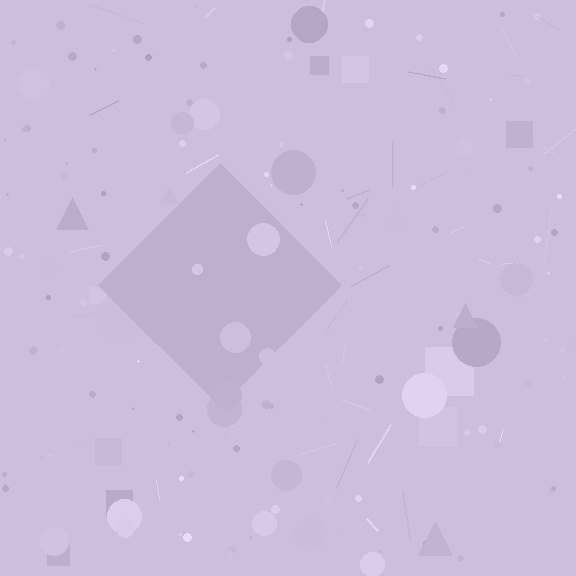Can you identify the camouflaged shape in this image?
The camouflaged shape is a diamond.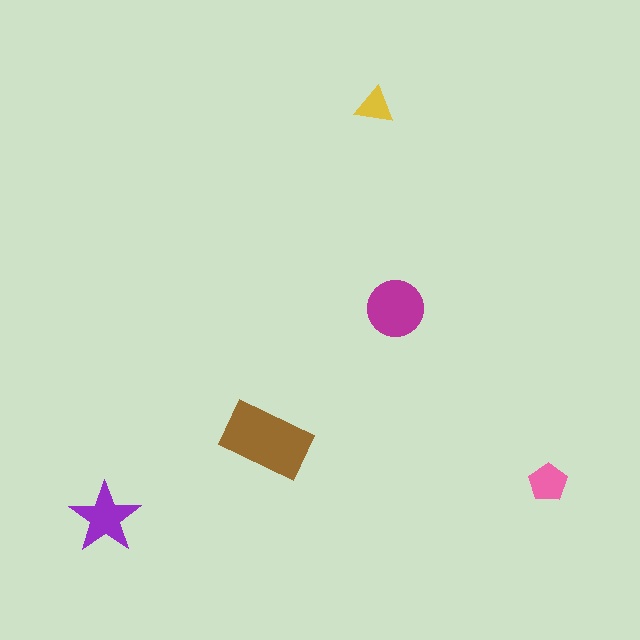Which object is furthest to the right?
The pink pentagon is rightmost.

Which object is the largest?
The brown rectangle.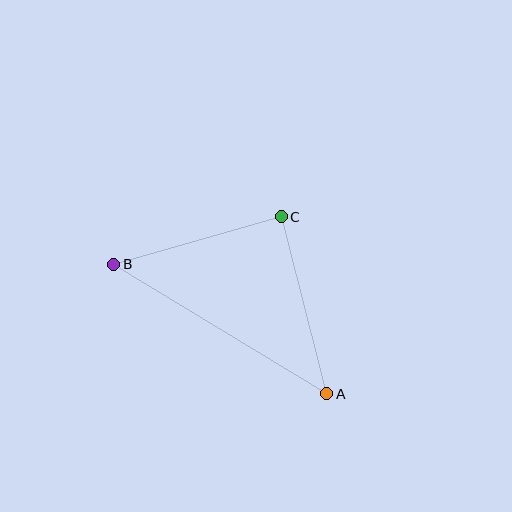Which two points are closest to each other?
Points B and C are closest to each other.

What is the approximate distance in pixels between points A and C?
The distance between A and C is approximately 183 pixels.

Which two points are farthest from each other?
Points A and B are farthest from each other.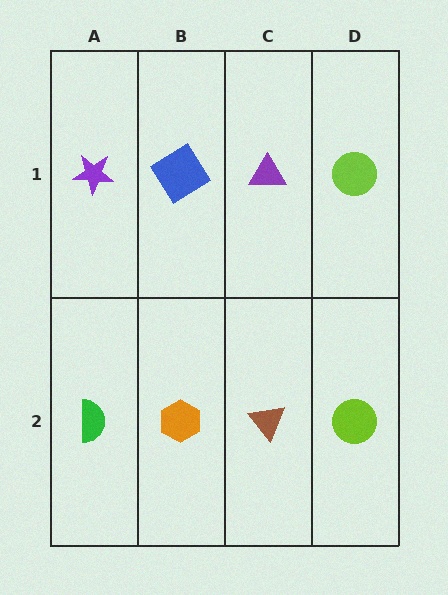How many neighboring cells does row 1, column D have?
2.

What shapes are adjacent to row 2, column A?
A purple star (row 1, column A), an orange hexagon (row 2, column B).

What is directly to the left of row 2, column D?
A brown triangle.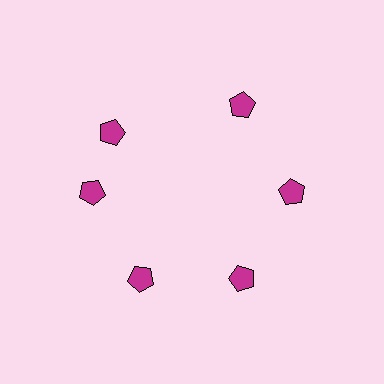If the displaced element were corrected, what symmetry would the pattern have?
It would have 6-fold rotational symmetry — the pattern would map onto itself every 60 degrees.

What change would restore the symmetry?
The symmetry would be restored by rotating it back into even spacing with its neighbors so that all 6 pentagons sit at equal angles and equal distance from the center.